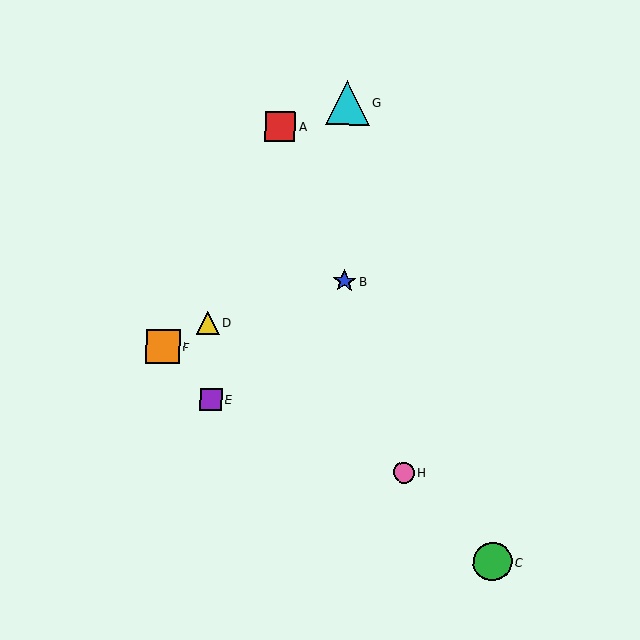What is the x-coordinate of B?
Object B is at x≈344.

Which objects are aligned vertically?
Objects B, G are aligned vertically.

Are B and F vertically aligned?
No, B is at x≈344 and F is at x≈163.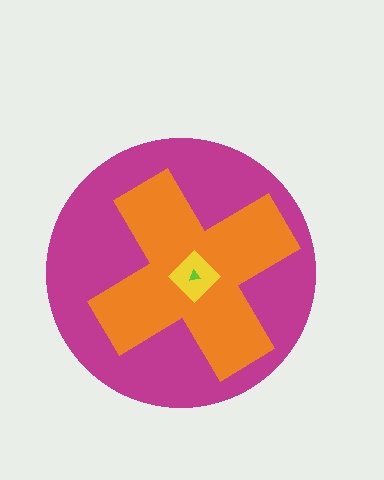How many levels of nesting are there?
4.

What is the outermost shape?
The magenta circle.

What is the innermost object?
The lime triangle.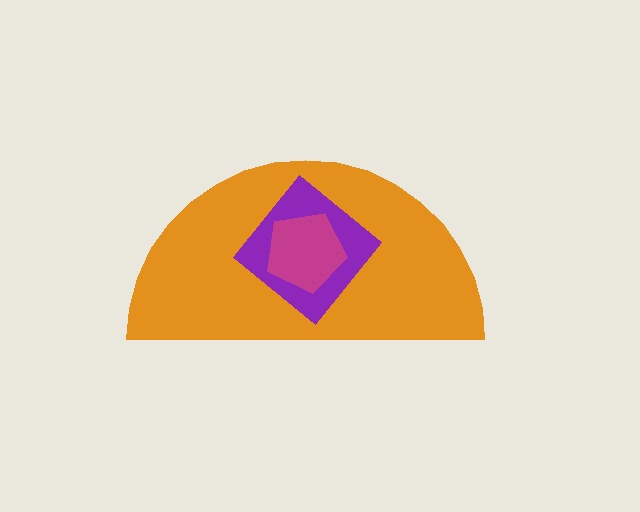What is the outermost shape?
The orange semicircle.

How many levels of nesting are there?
3.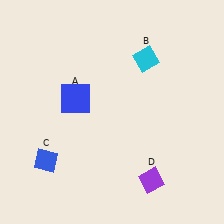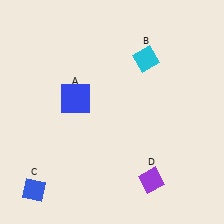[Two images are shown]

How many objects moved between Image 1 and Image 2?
1 object moved between the two images.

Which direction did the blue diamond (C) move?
The blue diamond (C) moved down.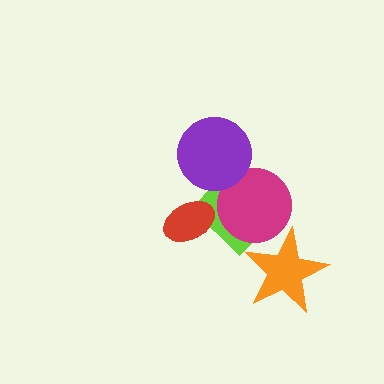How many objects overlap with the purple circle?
2 objects overlap with the purple circle.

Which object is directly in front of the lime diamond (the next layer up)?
The magenta circle is directly in front of the lime diamond.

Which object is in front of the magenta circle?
The purple circle is in front of the magenta circle.